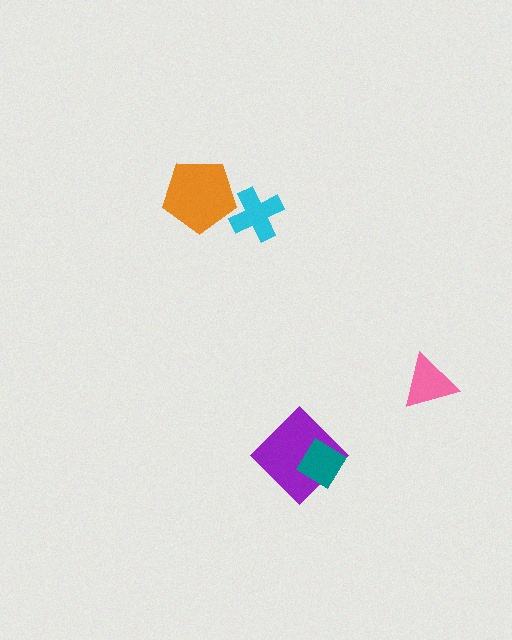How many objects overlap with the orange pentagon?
0 objects overlap with the orange pentagon.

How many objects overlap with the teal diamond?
1 object overlaps with the teal diamond.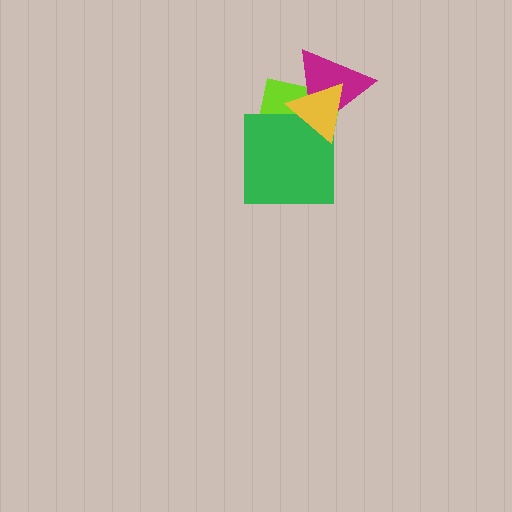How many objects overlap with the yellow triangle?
3 objects overlap with the yellow triangle.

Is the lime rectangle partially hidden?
Yes, it is partially covered by another shape.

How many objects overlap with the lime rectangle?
3 objects overlap with the lime rectangle.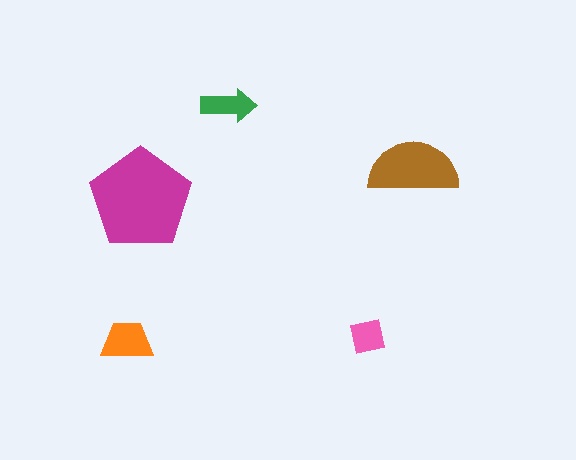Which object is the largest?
The magenta pentagon.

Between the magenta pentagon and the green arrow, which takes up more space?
The magenta pentagon.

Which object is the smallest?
The pink square.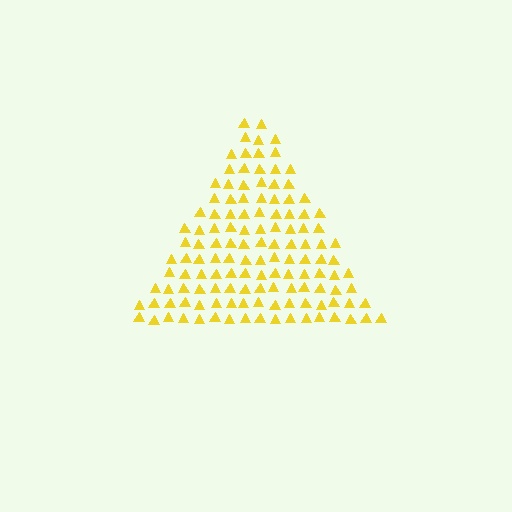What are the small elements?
The small elements are triangles.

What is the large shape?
The large shape is a triangle.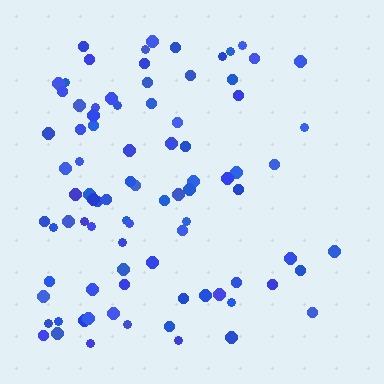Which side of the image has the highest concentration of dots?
The left.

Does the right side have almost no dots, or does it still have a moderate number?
Still a moderate number, just noticeably fewer than the left.